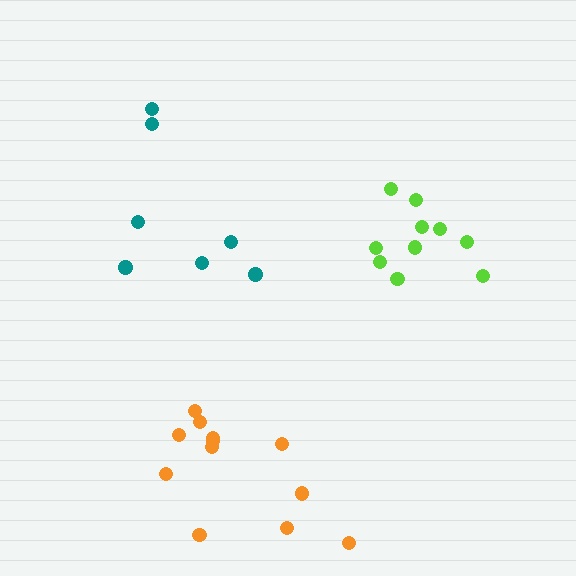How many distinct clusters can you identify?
There are 3 distinct clusters.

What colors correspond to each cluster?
The clusters are colored: orange, teal, lime.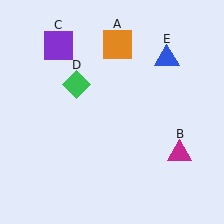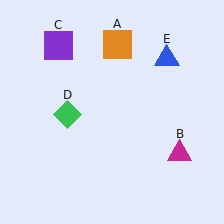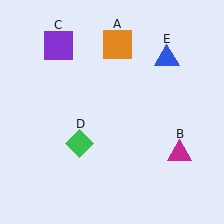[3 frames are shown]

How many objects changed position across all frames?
1 object changed position: green diamond (object D).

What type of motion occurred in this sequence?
The green diamond (object D) rotated counterclockwise around the center of the scene.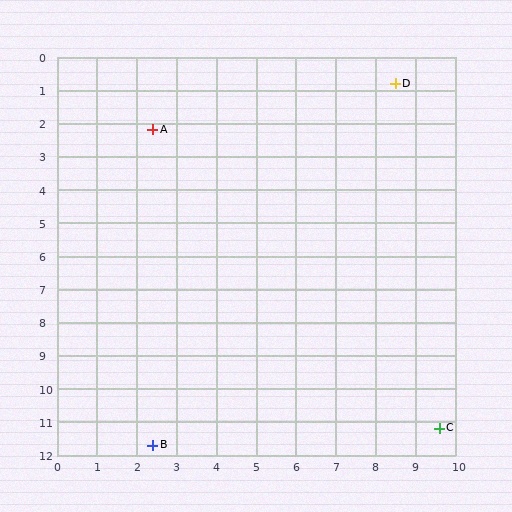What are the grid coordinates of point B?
Point B is at approximately (2.4, 11.7).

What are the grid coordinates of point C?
Point C is at approximately (9.6, 11.2).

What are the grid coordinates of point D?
Point D is at approximately (8.5, 0.8).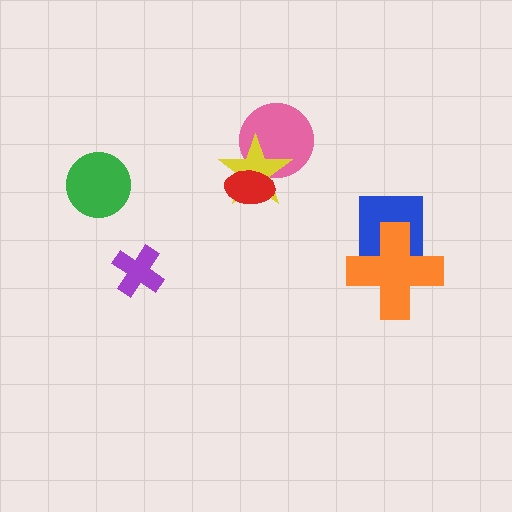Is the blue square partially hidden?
Yes, it is partially covered by another shape.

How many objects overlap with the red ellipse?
2 objects overlap with the red ellipse.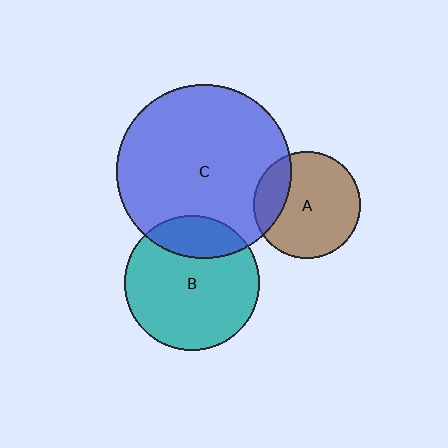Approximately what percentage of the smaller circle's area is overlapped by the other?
Approximately 20%.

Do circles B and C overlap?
Yes.